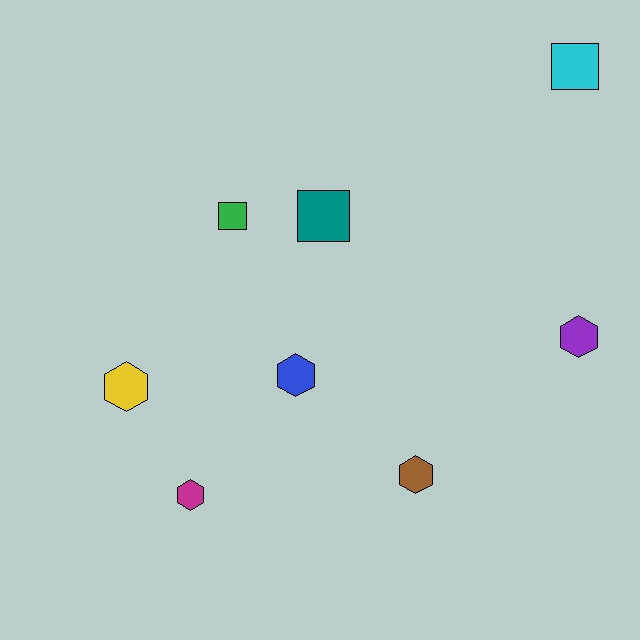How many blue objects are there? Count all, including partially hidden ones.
There is 1 blue object.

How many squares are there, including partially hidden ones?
There are 3 squares.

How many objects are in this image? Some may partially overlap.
There are 8 objects.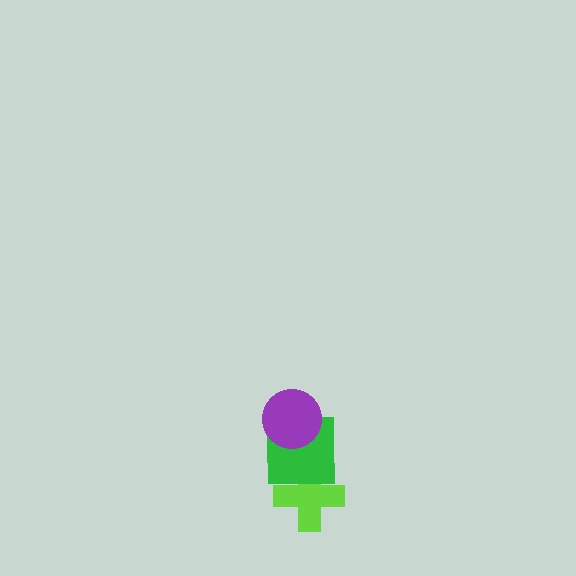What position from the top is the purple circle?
The purple circle is 1st from the top.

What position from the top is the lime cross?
The lime cross is 3rd from the top.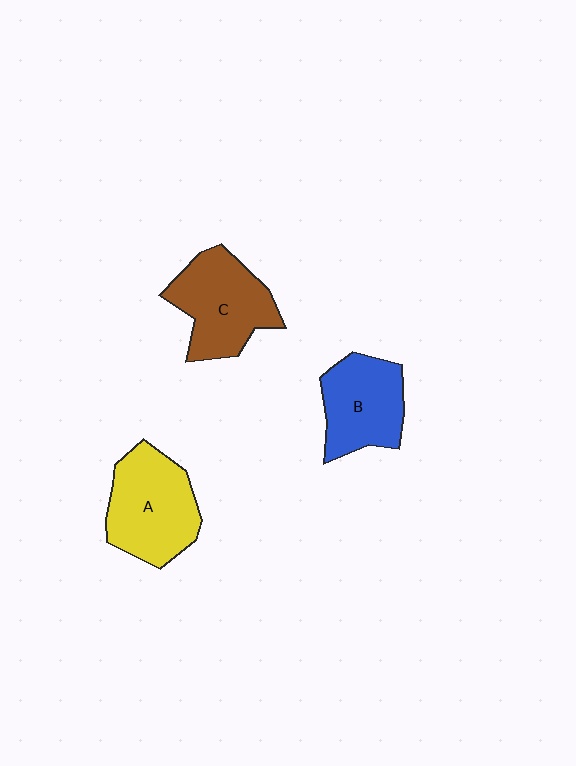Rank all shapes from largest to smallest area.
From largest to smallest: A (yellow), C (brown), B (blue).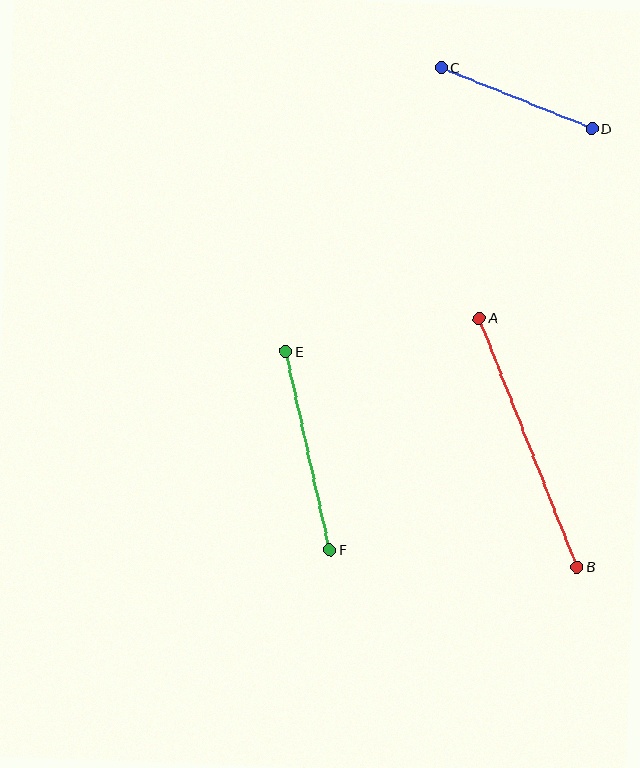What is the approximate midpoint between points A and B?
The midpoint is at approximately (528, 442) pixels.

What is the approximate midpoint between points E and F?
The midpoint is at approximately (308, 451) pixels.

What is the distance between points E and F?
The distance is approximately 203 pixels.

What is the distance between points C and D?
The distance is approximately 163 pixels.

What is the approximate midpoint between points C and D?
The midpoint is at approximately (516, 98) pixels.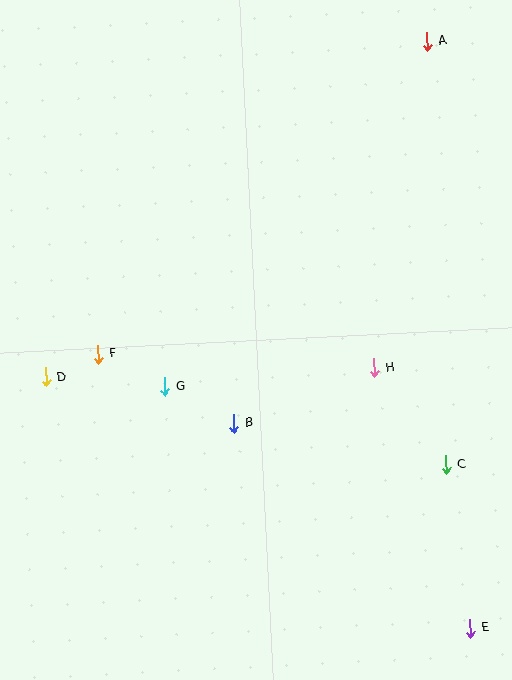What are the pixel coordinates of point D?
Point D is at (46, 377).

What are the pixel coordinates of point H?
Point H is at (374, 368).